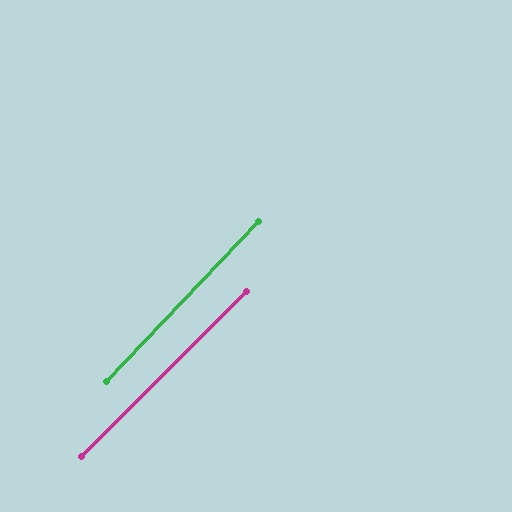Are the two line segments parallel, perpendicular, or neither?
Parallel — their directions differ by only 1.4°.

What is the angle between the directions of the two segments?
Approximately 1 degree.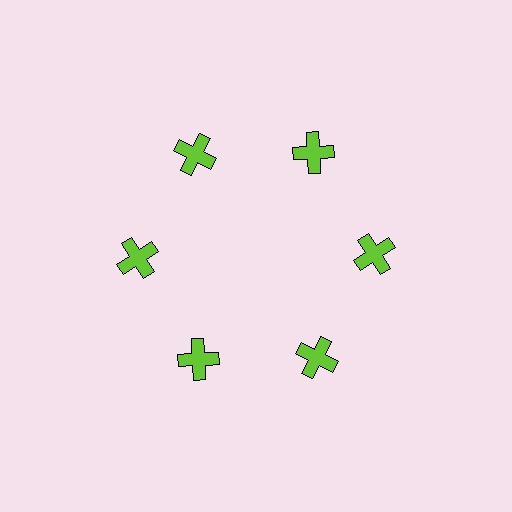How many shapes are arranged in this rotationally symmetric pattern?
There are 6 shapes, arranged in 6 groups of 1.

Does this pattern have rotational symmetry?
Yes, this pattern has 6-fold rotational symmetry. It looks the same after rotating 60 degrees around the center.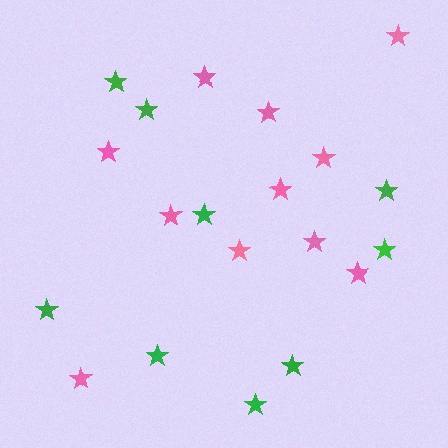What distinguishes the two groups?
There are 2 groups: one group of green stars (9) and one group of pink stars (11).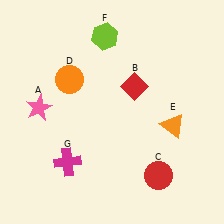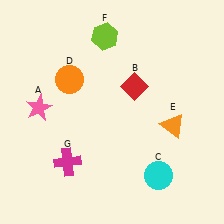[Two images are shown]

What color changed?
The circle (C) changed from red in Image 1 to cyan in Image 2.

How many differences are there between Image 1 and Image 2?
There is 1 difference between the two images.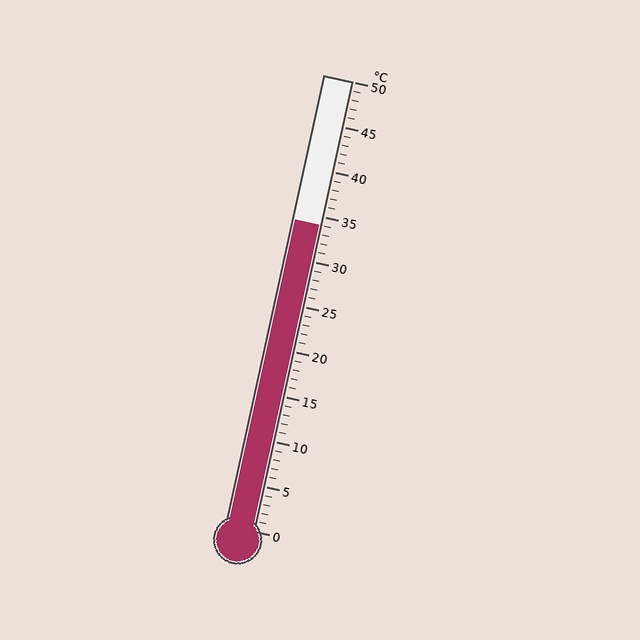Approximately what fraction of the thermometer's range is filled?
The thermometer is filled to approximately 70% of its range.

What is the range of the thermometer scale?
The thermometer scale ranges from 0°C to 50°C.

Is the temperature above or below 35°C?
The temperature is below 35°C.